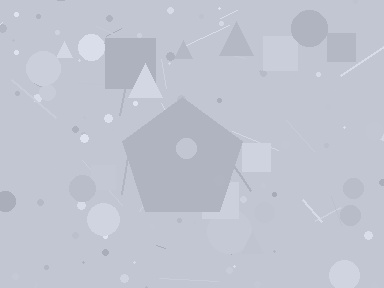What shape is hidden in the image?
A pentagon is hidden in the image.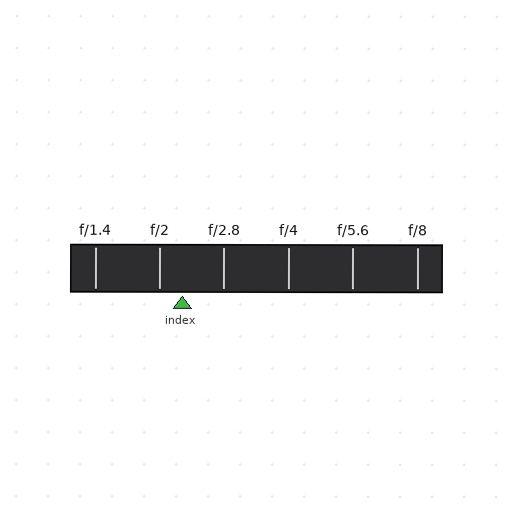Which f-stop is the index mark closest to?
The index mark is closest to f/2.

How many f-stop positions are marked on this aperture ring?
There are 6 f-stop positions marked.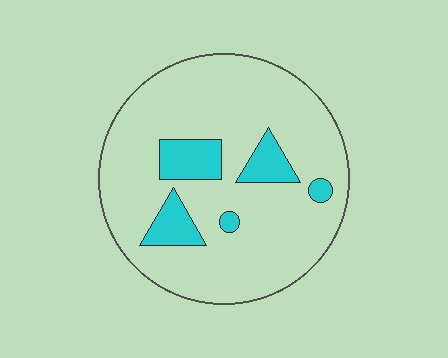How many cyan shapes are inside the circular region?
5.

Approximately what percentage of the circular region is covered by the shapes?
Approximately 15%.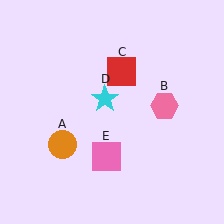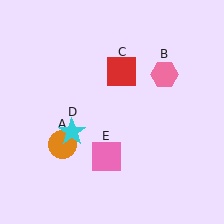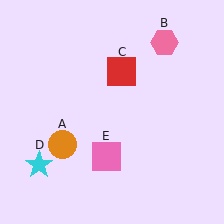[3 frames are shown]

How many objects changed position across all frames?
2 objects changed position: pink hexagon (object B), cyan star (object D).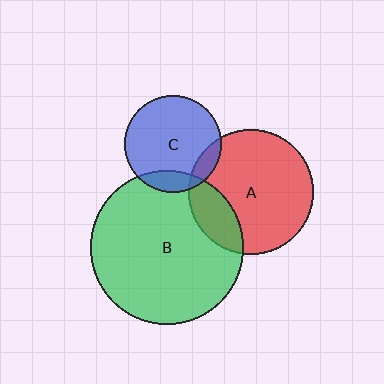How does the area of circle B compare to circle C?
Approximately 2.5 times.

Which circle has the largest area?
Circle B (green).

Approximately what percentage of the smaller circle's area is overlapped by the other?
Approximately 10%.